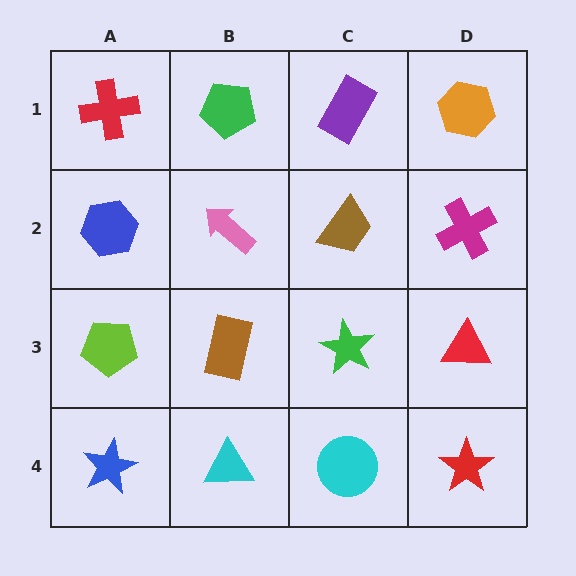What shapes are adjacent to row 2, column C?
A purple rectangle (row 1, column C), a green star (row 3, column C), a pink arrow (row 2, column B), a magenta cross (row 2, column D).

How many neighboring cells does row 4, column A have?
2.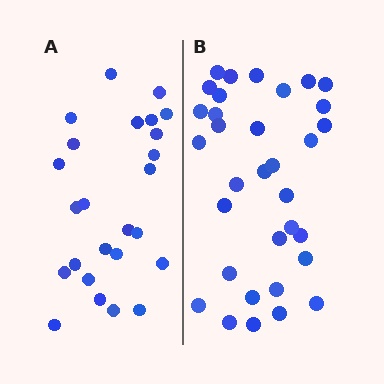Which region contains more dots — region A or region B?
Region B (the right region) has more dots.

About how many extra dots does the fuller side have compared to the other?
Region B has roughly 8 or so more dots than region A.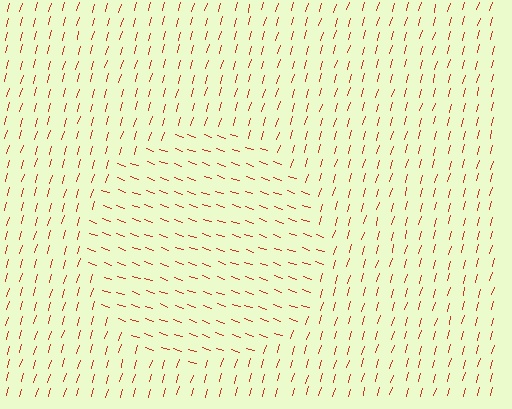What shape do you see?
I see a circle.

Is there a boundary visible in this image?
Yes, there is a texture boundary formed by a change in line orientation.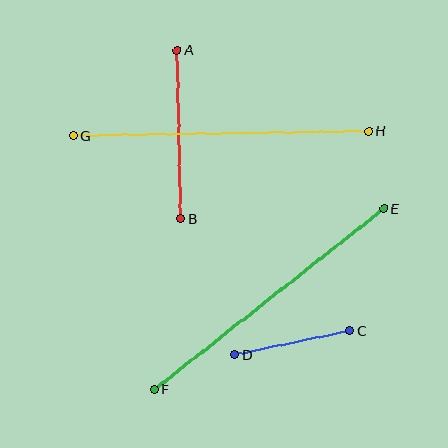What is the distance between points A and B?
The distance is approximately 169 pixels.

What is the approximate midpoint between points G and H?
The midpoint is at approximately (221, 133) pixels.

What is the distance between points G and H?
The distance is approximately 295 pixels.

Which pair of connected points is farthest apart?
Points G and H are farthest apart.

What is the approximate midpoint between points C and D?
The midpoint is at approximately (292, 343) pixels.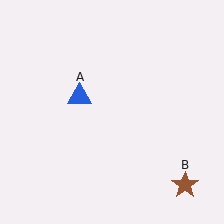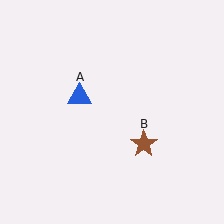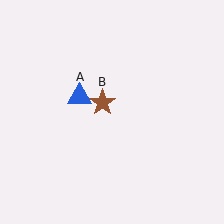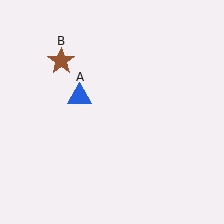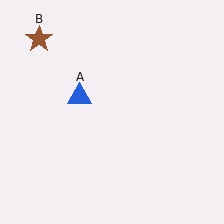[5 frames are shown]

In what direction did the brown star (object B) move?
The brown star (object B) moved up and to the left.